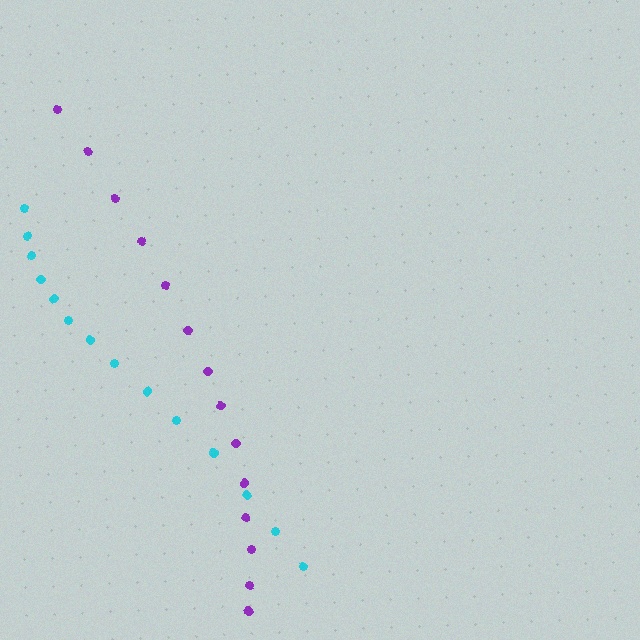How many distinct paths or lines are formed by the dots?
There are 2 distinct paths.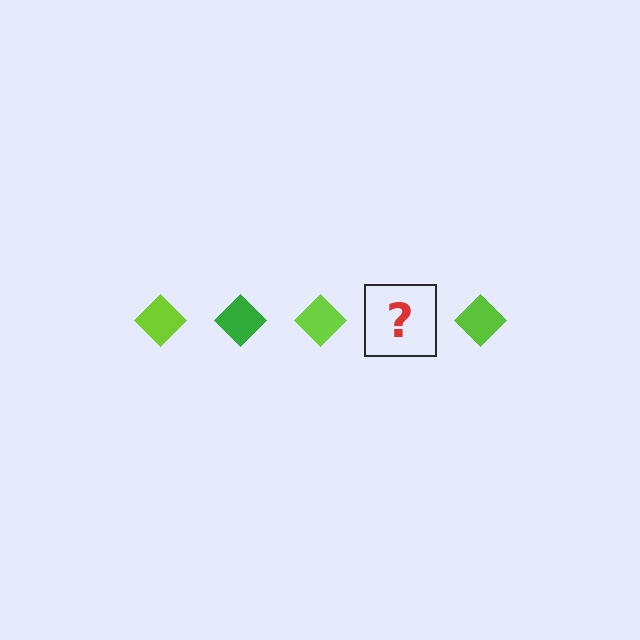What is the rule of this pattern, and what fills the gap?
The rule is that the pattern cycles through lime, green diamonds. The gap should be filled with a green diamond.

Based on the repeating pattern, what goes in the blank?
The blank should be a green diamond.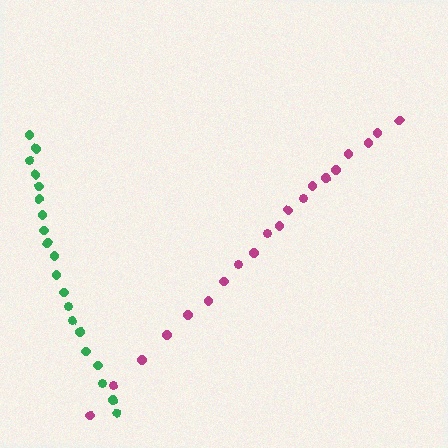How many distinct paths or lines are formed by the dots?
There are 2 distinct paths.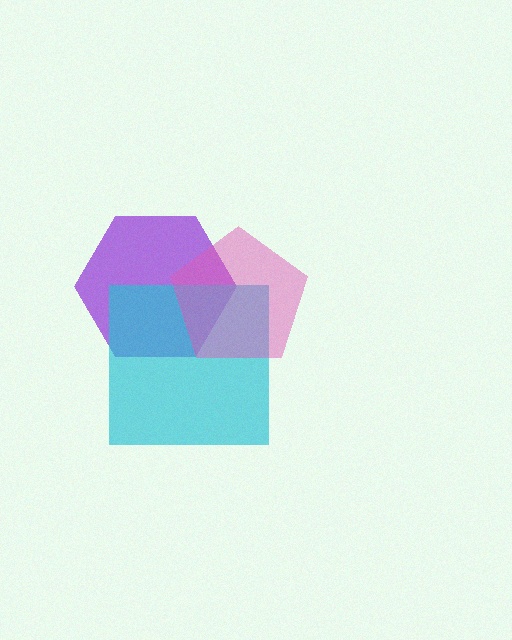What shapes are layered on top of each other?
The layered shapes are: a purple hexagon, a cyan square, a pink pentagon.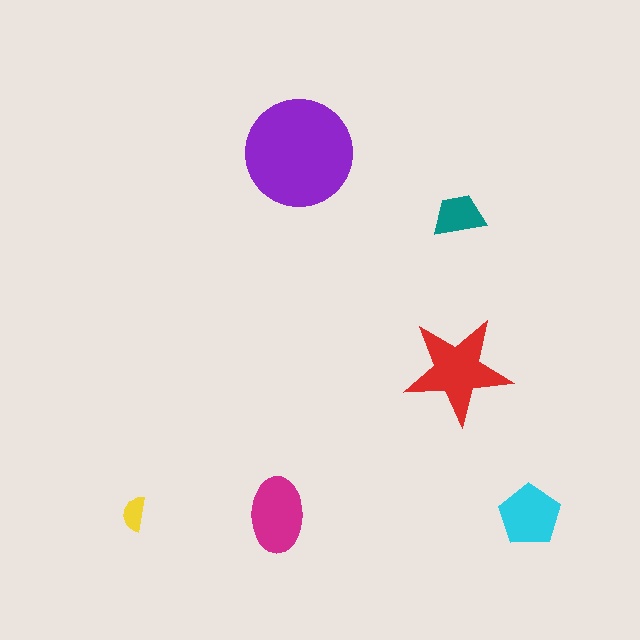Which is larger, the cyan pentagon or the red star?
The red star.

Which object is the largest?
The purple circle.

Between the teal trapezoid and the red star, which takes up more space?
The red star.